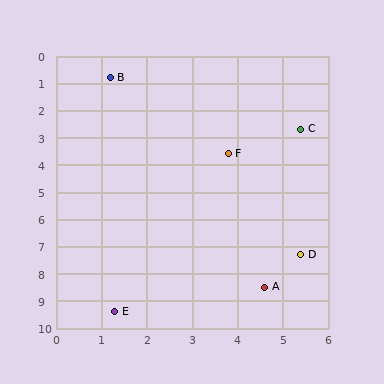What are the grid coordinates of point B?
Point B is at approximately (1.2, 0.8).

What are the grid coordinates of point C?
Point C is at approximately (5.4, 2.7).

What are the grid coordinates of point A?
Point A is at approximately (4.6, 8.5).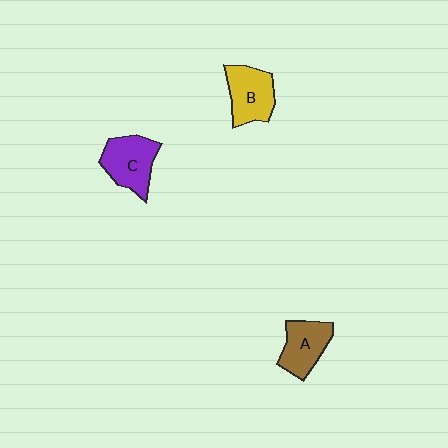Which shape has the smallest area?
Shape A (brown).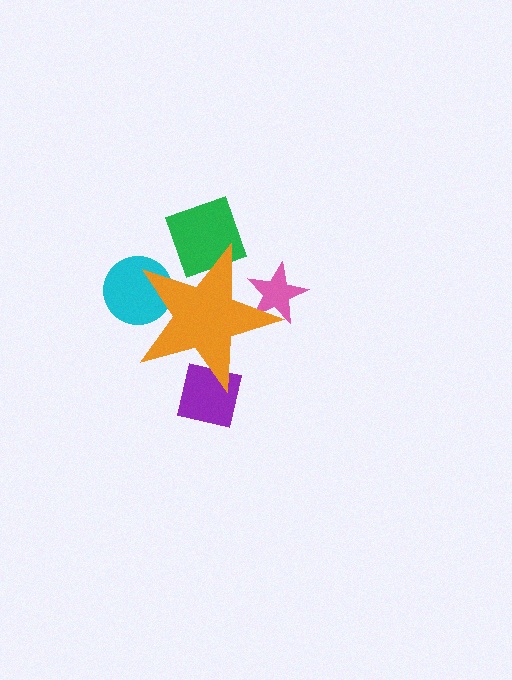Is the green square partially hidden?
Yes, the green square is partially hidden behind the orange star.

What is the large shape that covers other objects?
An orange star.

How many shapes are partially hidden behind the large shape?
4 shapes are partially hidden.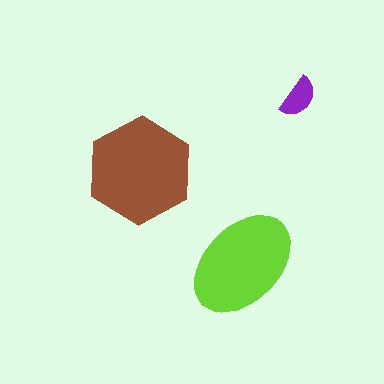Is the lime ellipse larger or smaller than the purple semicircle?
Larger.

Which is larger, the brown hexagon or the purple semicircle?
The brown hexagon.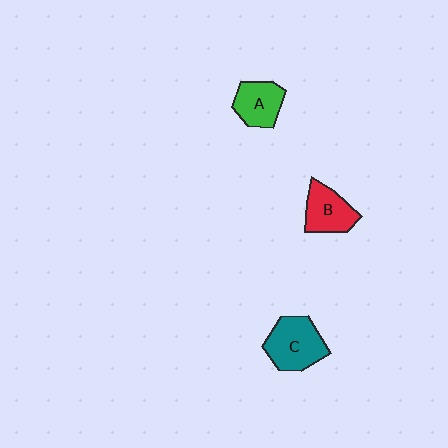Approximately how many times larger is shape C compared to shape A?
Approximately 1.4 times.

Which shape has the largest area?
Shape C (teal).